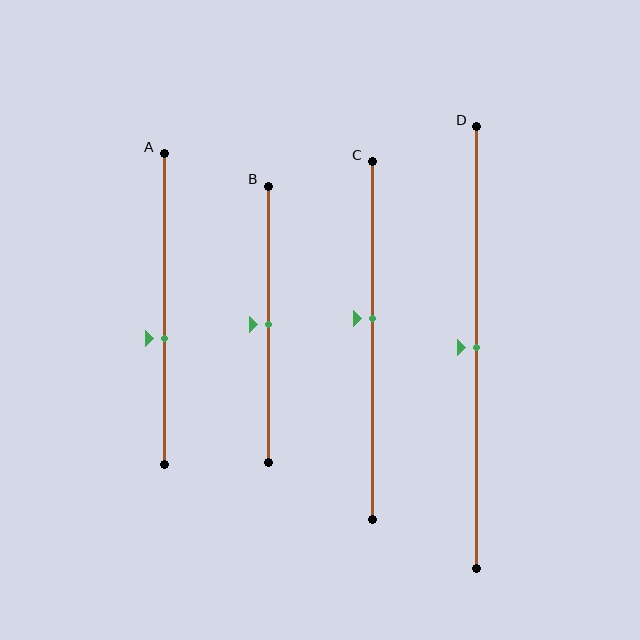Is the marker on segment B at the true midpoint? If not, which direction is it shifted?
Yes, the marker on segment B is at the true midpoint.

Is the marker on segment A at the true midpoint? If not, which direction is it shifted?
No, the marker on segment A is shifted downward by about 9% of the segment length.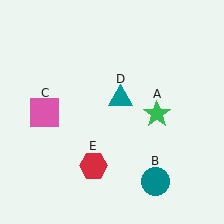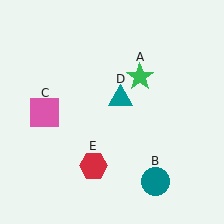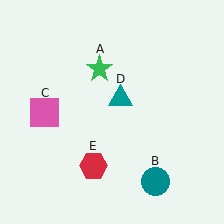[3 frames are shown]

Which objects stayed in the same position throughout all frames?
Teal circle (object B) and pink square (object C) and teal triangle (object D) and red hexagon (object E) remained stationary.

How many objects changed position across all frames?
1 object changed position: green star (object A).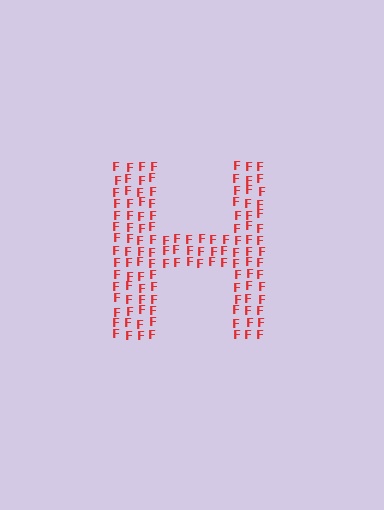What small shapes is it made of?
It is made of small letter F's.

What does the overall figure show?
The overall figure shows the letter H.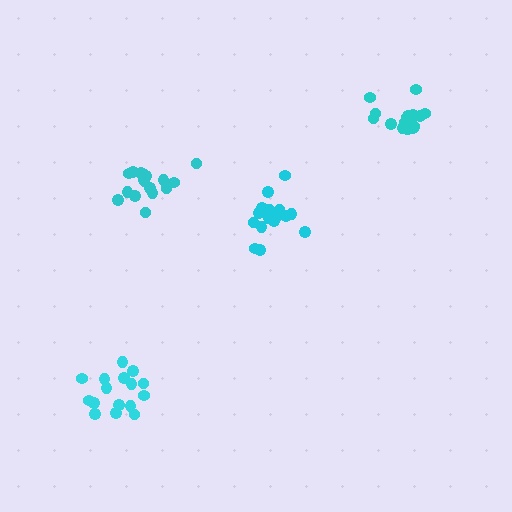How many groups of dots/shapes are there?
There are 4 groups.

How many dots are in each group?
Group 1: 16 dots, Group 2: 17 dots, Group 3: 17 dots, Group 4: 16 dots (66 total).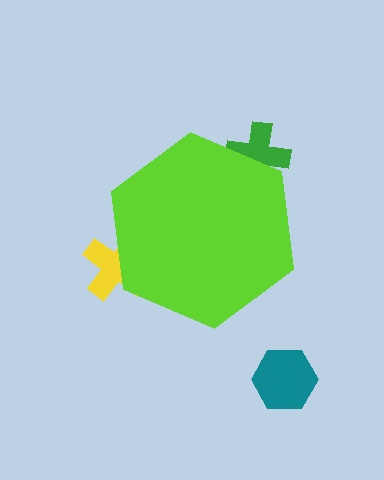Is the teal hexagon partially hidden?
No, the teal hexagon is fully visible.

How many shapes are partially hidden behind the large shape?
2 shapes are partially hidden.